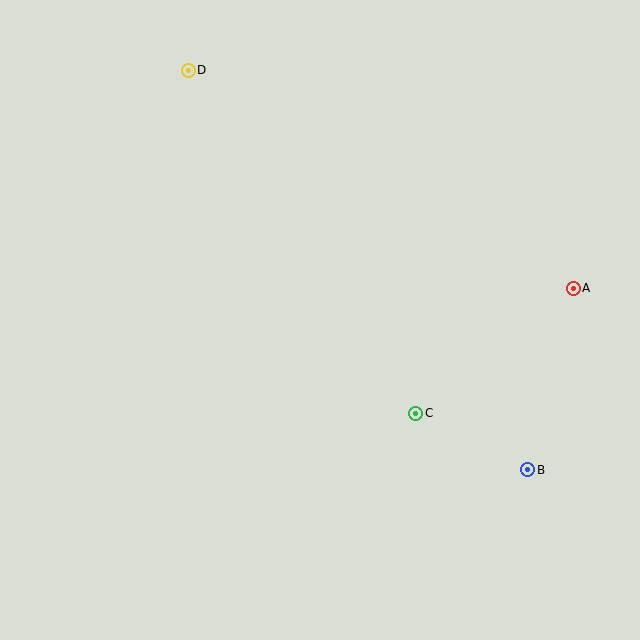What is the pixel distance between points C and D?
The distance between C and D is 411 pixels.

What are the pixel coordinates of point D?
Point D is at (188, 70).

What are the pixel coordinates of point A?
Point A is at (573, 288).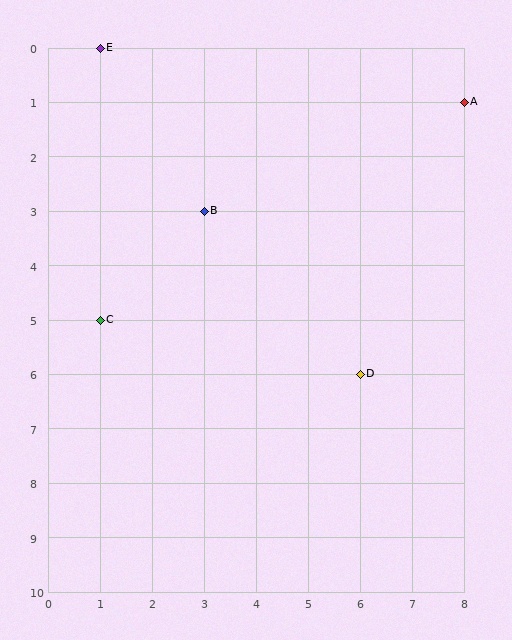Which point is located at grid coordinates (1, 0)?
Point E is at (1, 0).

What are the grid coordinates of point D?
Point D is at grid coordinates (6, 6).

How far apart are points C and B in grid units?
Points C and B are 2 columns and 2 rows apart (about 2.8 grid units diagonally).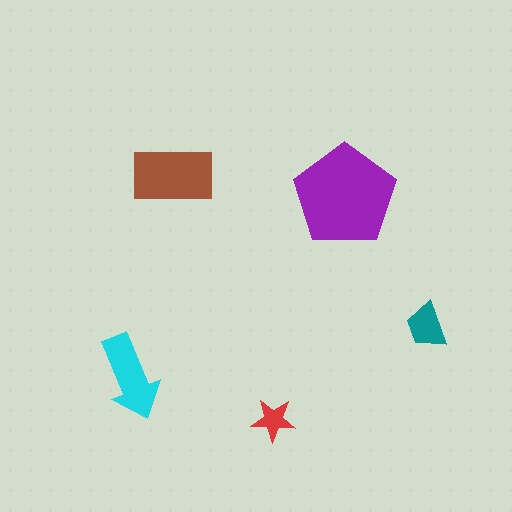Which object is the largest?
The purple pentagon.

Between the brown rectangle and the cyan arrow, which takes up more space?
The brown rectangle.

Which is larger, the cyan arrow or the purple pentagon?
The purple pentagon.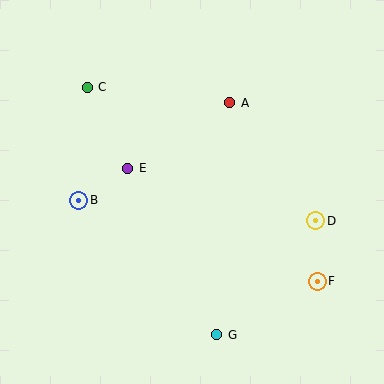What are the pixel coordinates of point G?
Point G is at (217, 335).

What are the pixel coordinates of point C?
Point C is at (87, 87).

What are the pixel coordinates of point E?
Point E is at (128, 168).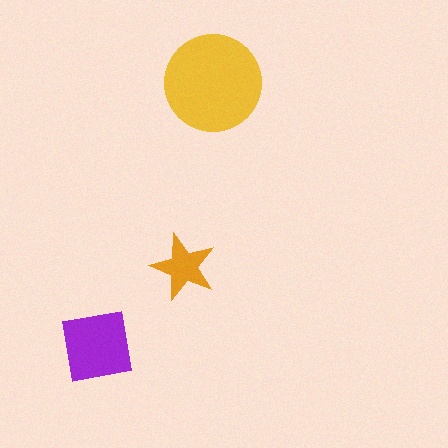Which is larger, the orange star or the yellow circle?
The yellow circle.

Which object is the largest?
The yellow circle.